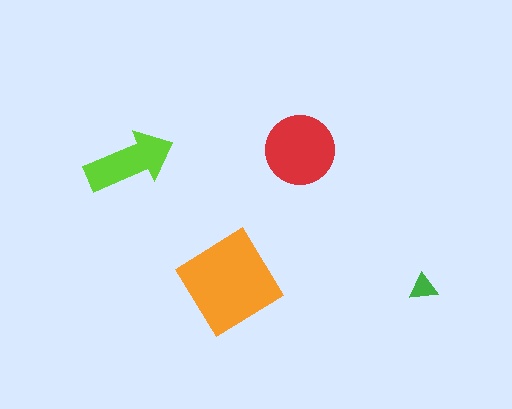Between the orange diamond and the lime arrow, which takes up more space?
The orange diamond.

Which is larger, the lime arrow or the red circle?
The red circle.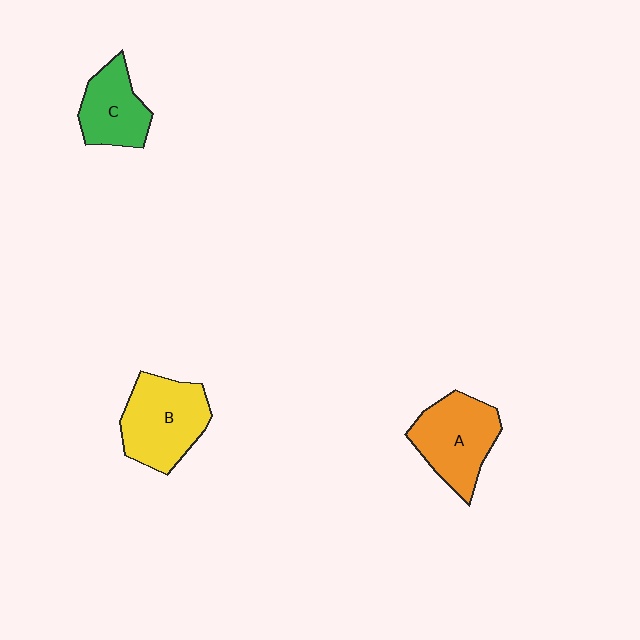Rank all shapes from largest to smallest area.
From largest to smallest: B (yellow), A (orange), C (green).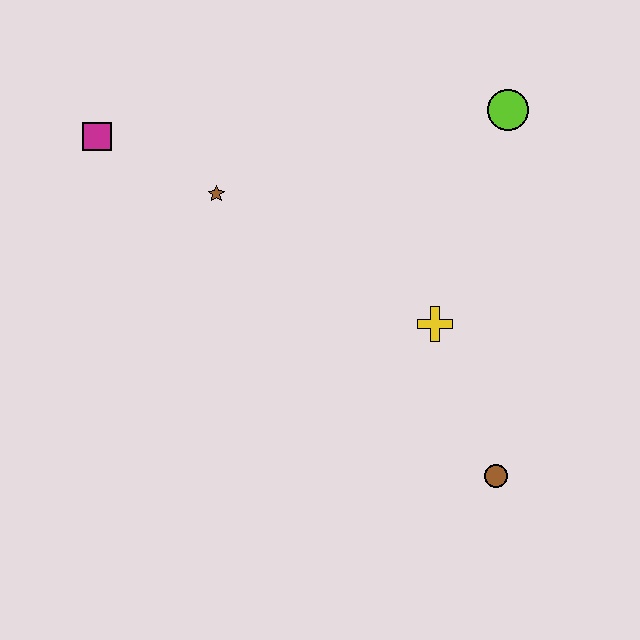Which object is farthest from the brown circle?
The magenta square is farthest from the brown circle.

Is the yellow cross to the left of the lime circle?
Yes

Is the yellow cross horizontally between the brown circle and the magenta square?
Yes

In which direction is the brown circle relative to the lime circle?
The brown circle is below the lime circle.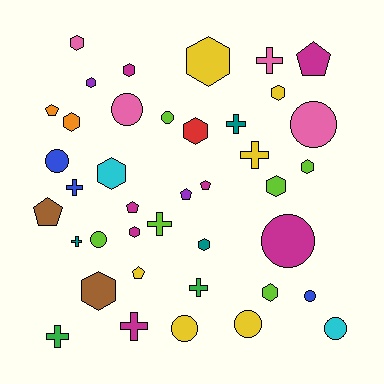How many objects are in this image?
There are 40 objects.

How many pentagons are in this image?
There are 7 pentagons.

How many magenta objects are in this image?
There are 7 magenta objects.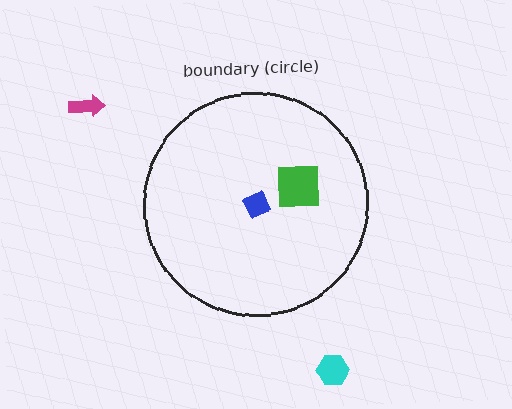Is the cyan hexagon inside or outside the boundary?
Outside.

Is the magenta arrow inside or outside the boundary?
Outside.